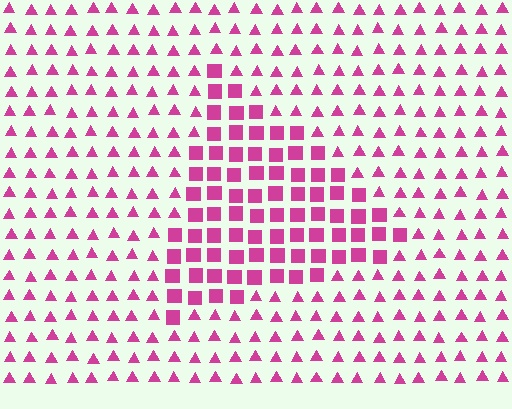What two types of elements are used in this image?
The image uses squares inside the triangle region and triangles outside it.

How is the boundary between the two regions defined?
The boundary is defined by a change in element shape: squares inside vs. triangles outside. All elements share the same color and spacing.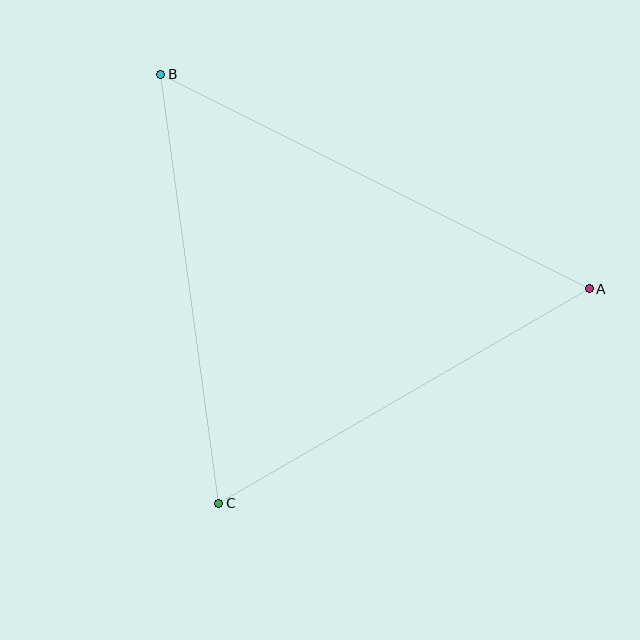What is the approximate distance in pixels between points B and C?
The distance between B and C is approximately 433 pixels.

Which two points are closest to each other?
Points A and C are closest to each other.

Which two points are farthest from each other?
Points A and B are farthest from each other.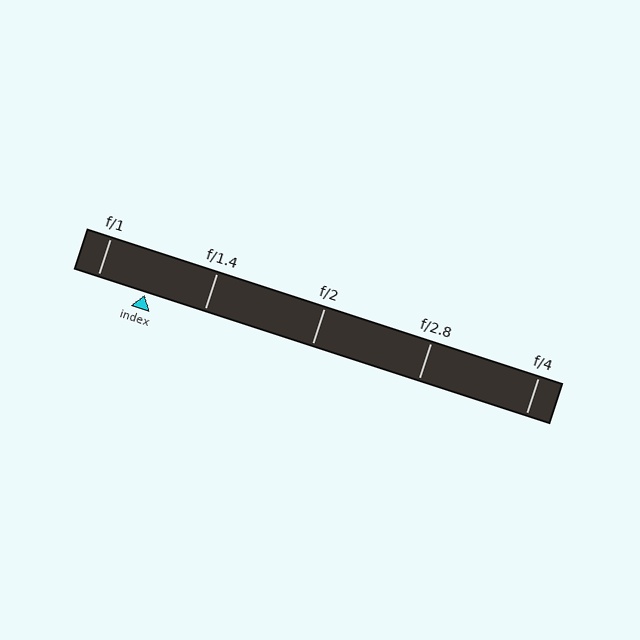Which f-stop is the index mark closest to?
The index mark is closest to f/1.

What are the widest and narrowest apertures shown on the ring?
The widest aperture shown is f/1 and the narrowest is f/4.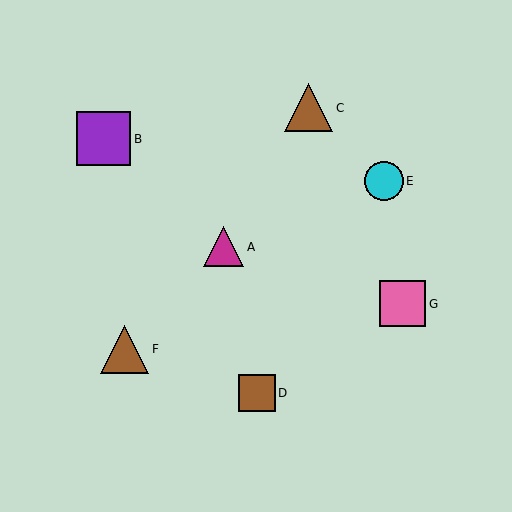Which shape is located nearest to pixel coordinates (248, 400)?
The brown square (labeled D) at (257, 393) is nearest to that location.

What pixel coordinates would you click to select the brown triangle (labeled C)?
Click at (309, 108) to select the brown triangle C.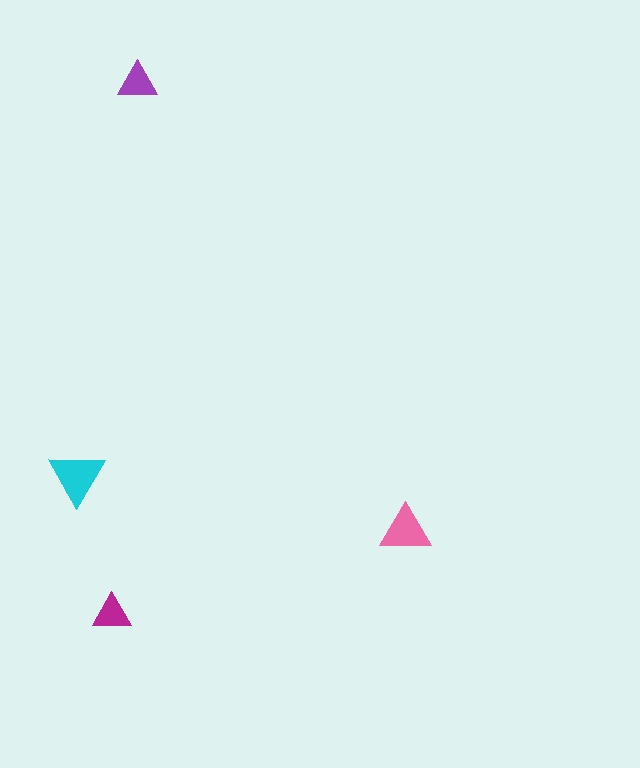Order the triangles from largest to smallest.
the cyan one, the pink one, the purple one, the magenta one.